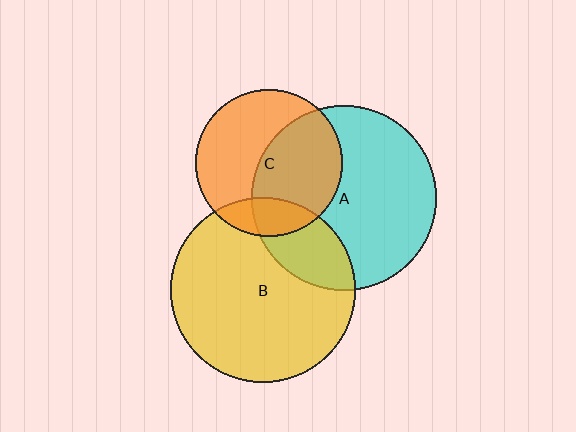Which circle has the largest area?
Circle A (cyan).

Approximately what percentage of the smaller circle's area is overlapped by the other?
Approximately 15%.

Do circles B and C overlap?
Yes.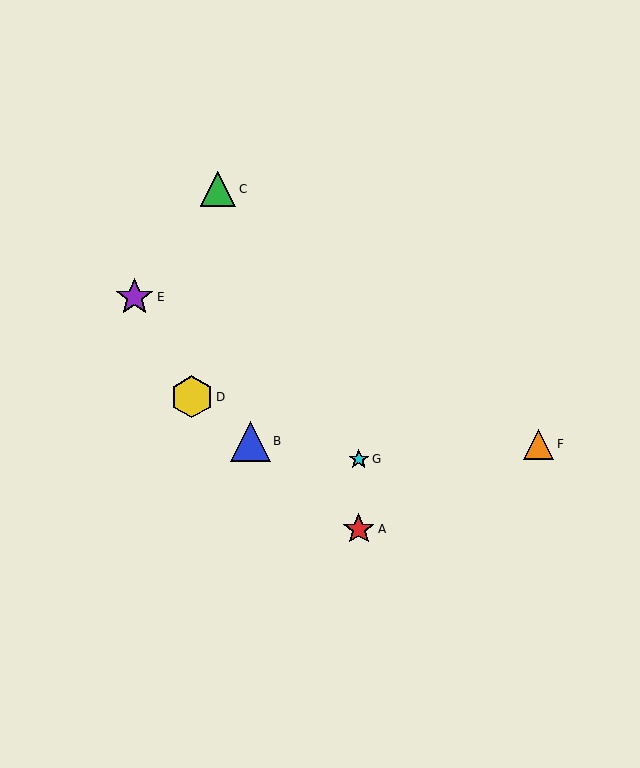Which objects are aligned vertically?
Objects A, G are aligned vertically.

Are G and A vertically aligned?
Yes, both are at x≈359.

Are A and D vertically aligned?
No, A is at x≈359 and D is at x≈192.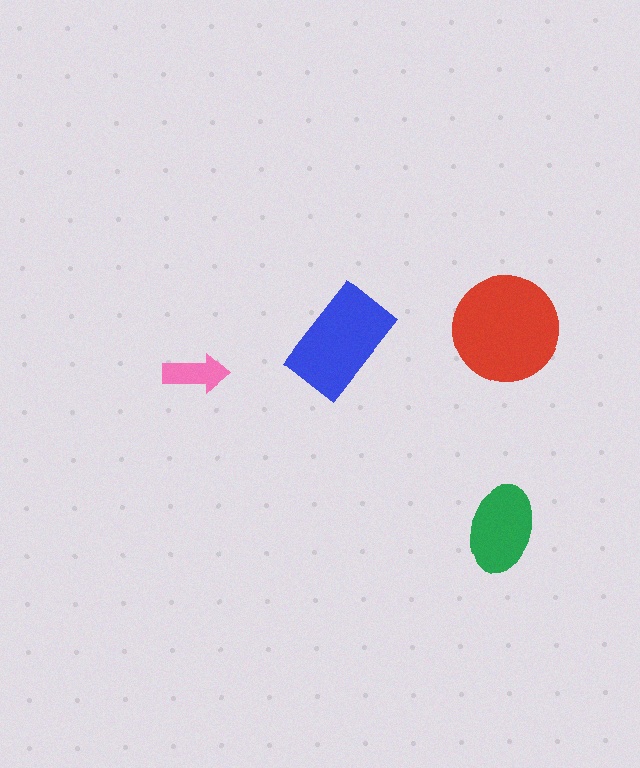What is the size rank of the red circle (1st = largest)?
1st.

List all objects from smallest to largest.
The pink arrow, the green ellipse, the blue rectangle, the red circle.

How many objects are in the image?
There are 4 objects in the image.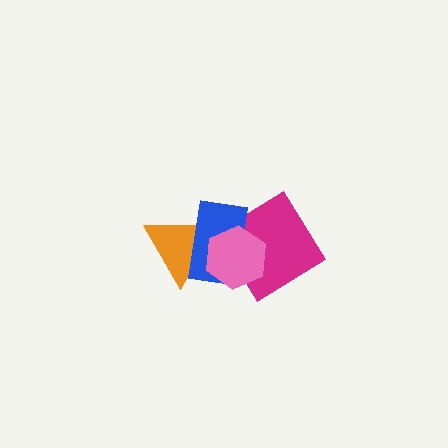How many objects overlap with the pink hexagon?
3 objects overlap with the pink hexagon.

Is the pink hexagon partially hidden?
No, no other shape covers it.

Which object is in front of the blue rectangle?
The pink hexagon is in front of the blue rectangle.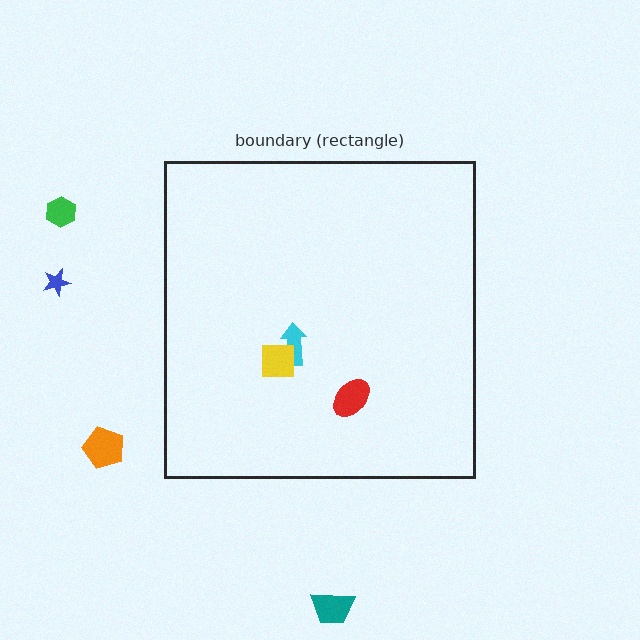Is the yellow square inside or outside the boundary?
Inside.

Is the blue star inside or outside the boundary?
Outside.